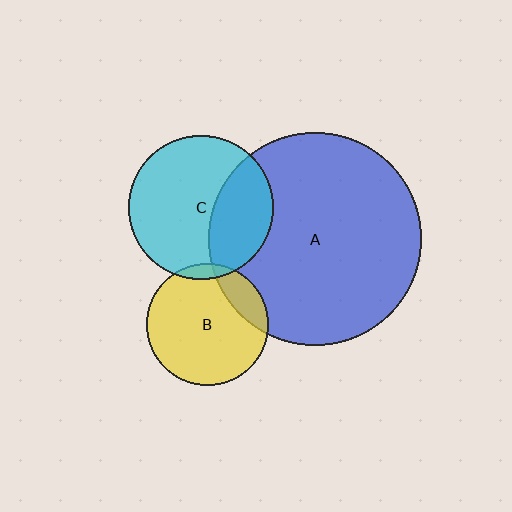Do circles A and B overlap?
Yes.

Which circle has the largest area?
Circle A (blue).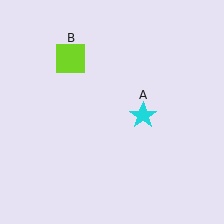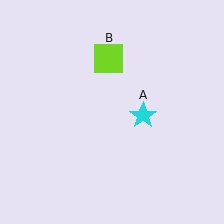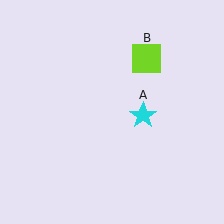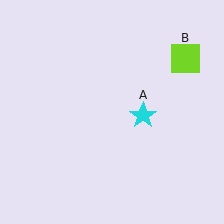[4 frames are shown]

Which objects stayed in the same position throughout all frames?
Cyan star (object A) remained stationary.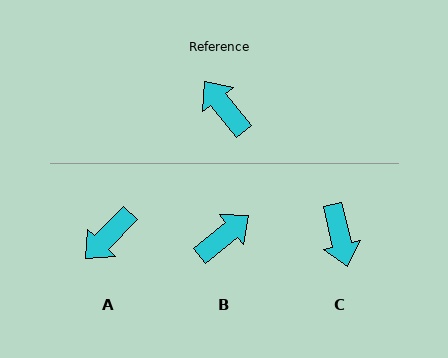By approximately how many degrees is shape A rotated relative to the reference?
Approximately 97 degrees counter-clockwise.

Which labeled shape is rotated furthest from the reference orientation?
C, about 155 degrees away.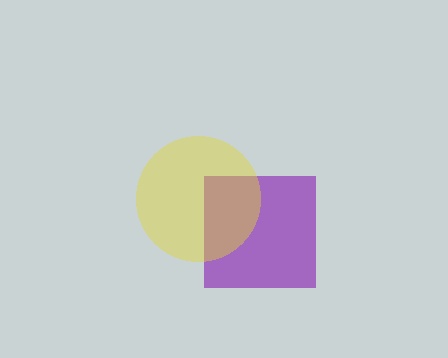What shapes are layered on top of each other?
The layered shapes are: a purple square, a yellow circle.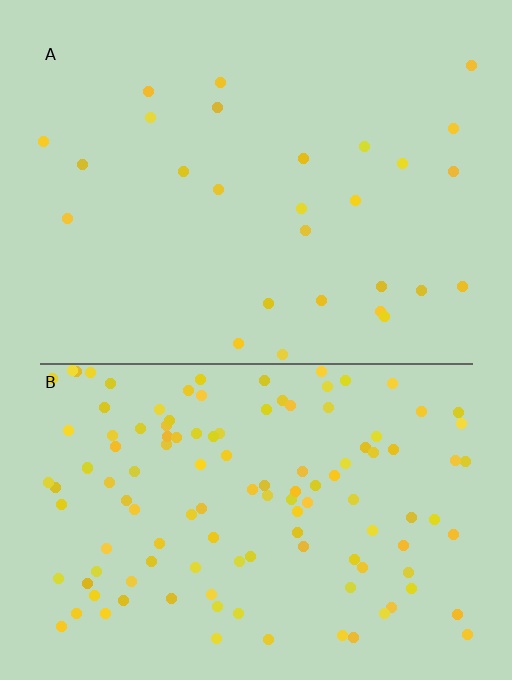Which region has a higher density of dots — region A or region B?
B (the bottom).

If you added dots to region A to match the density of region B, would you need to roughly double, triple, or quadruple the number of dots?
Approximately quadruple.